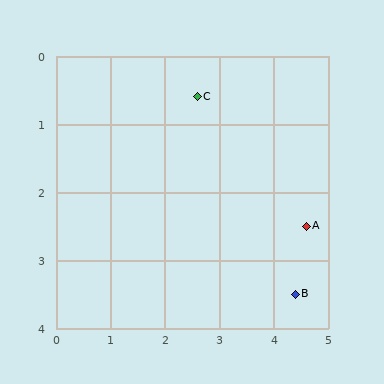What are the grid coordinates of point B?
Point B is at approximately (4.4, 3.5).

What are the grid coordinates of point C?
Point C is at approximately (2.6, 0.6).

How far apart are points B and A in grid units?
Points B and A are about 1.0 grid units apart.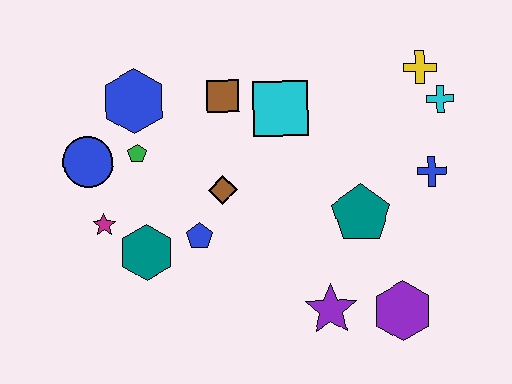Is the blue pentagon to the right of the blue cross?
No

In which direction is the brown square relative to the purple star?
The brown square is above the purple star.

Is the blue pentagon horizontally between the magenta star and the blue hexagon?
No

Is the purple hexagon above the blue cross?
No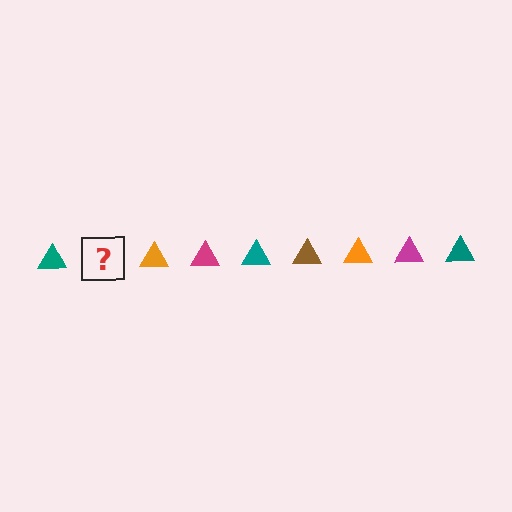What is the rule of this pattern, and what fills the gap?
The rule is that the pattern cycles through teal, brown, orange, magenta triangles. The gap should be filled with a brown triangle.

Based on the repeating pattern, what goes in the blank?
The blank should be a brown triangle.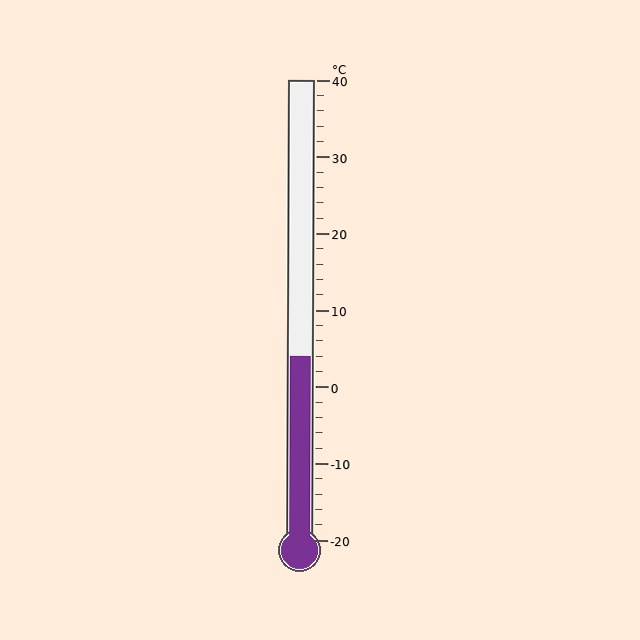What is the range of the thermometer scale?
The thermometer scale ranges from -20°C to 40°C.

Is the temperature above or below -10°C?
The temperature is above -10°C.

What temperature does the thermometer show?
The thermometer shows approximately 4°C.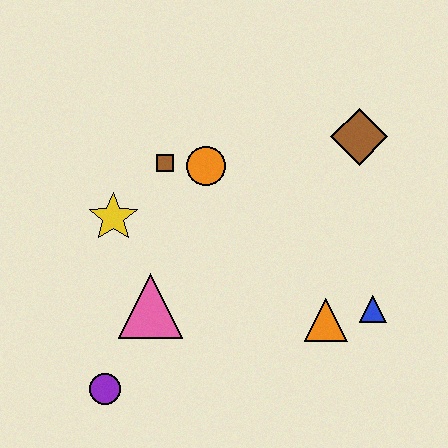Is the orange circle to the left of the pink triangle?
No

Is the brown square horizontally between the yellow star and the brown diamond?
Yes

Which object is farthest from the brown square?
The blue triangle is farthest from the brown square.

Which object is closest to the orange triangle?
The blue triangle is closest to the orange triangle.